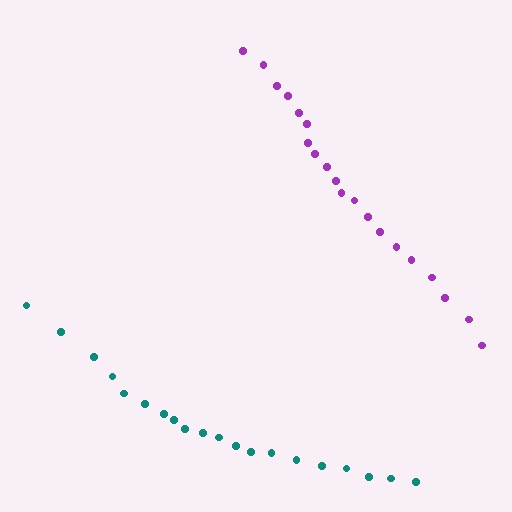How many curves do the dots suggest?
There are 2 distinct paths.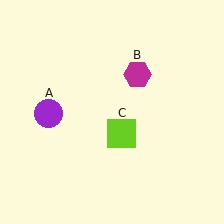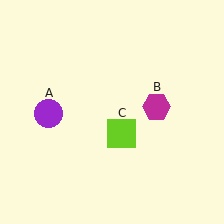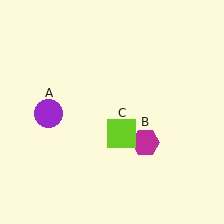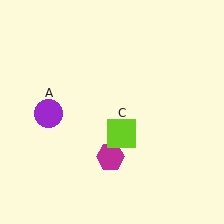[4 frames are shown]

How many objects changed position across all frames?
1 object changed position: magenta hexagon (object B).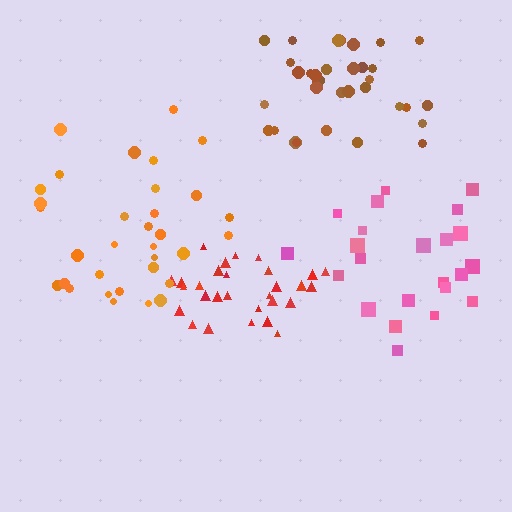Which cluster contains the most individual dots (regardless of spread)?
Brown (33).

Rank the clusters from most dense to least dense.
red, brown, orange, pink.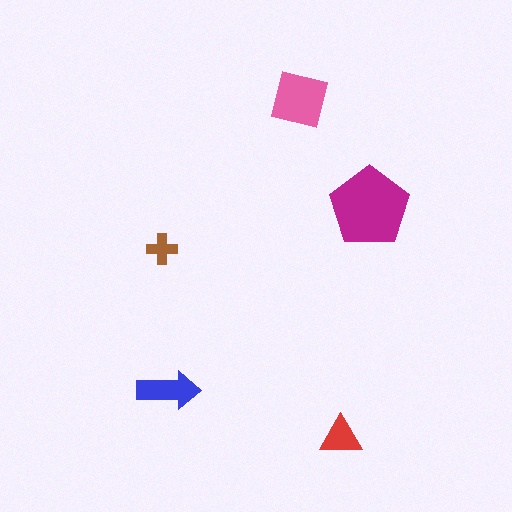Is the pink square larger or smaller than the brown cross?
Larger.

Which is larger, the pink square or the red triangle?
The pink square.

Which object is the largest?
The magenta pentagon.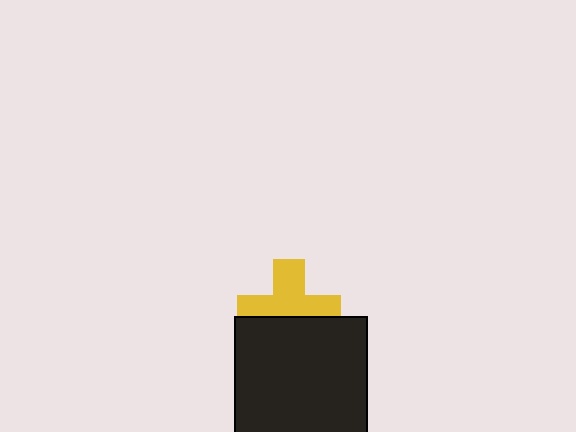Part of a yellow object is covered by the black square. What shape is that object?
It is a cross.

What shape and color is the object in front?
The object in front is a black square.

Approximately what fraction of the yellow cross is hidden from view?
Roughly 43% of the yellow cross is hidden behind the black square.